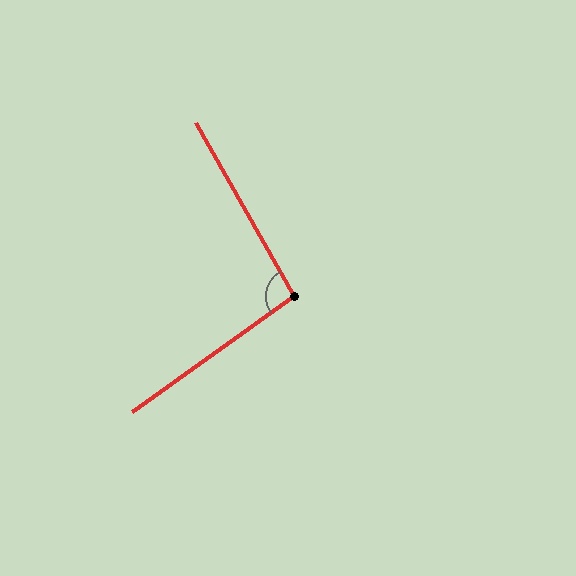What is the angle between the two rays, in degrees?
Approximately 96 degrees.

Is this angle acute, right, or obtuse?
It is obtuse.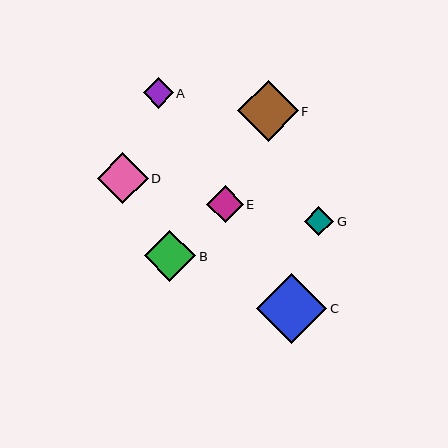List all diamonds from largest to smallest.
From largest to smallest: C, F, B, D, E, A, G.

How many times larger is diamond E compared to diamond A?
Diamond E is approximately 1.2 times the size of diamond A.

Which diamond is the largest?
Diamond C is the largest with a size of approximately 70 pixels.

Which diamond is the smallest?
Diamond G is the smallest with a size of approximately 30 pixels.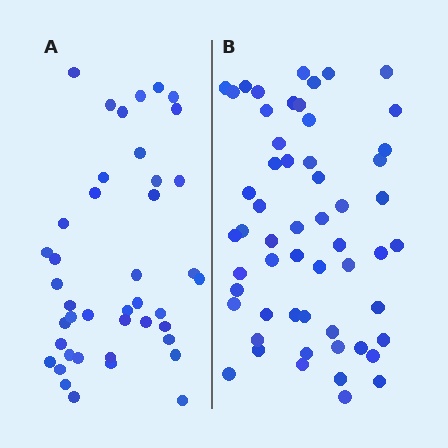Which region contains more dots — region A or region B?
Region B (the right region) has more dots.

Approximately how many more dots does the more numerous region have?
Region B has approximately 15 more dots than region A.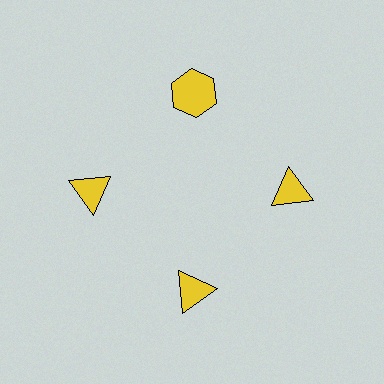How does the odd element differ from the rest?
It has a different shape: hexagon instead of triangle.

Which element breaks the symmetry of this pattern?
The yellow hexagon at roughly the 12 o'clock position breaks the symmetry. All other shapes are yellow triangles.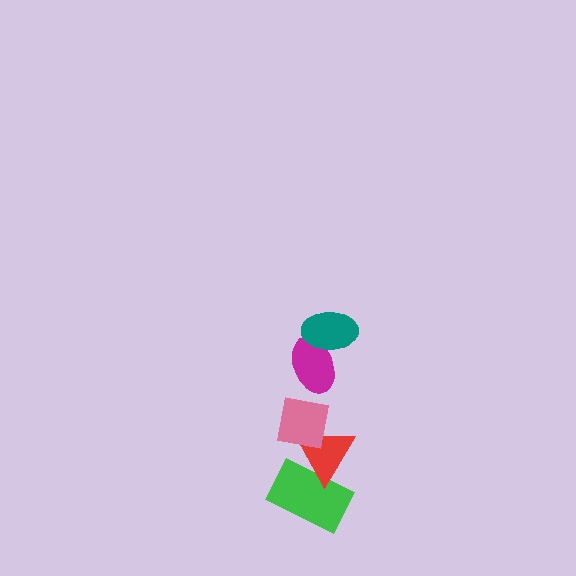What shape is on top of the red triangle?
The pink square is on top of the red triangle.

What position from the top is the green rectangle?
The green rectangle is 5th from the top.